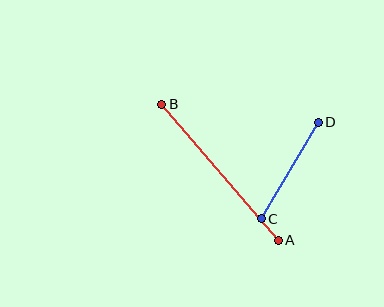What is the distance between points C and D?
The distance is approximately 112 pixels.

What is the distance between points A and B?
The distance is approximately 179 pixels.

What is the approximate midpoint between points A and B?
The midpoint is at approximately (220, 172) pixels.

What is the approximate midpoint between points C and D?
The midpoint is at approximately (290, 171) pixels.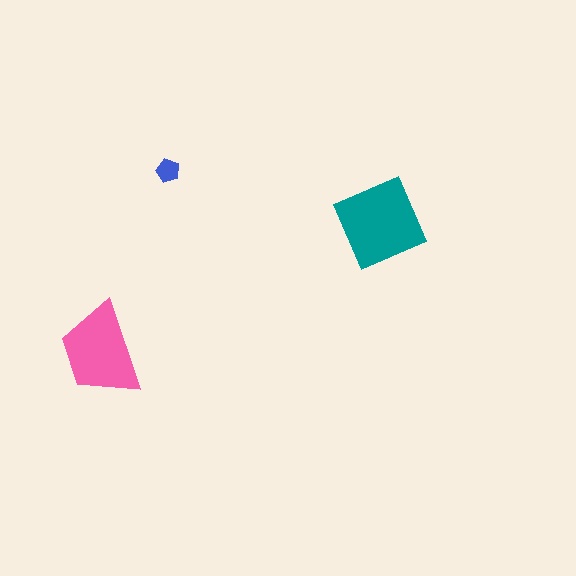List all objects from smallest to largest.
The blue pentagon, the pink trapezoid, the teal square.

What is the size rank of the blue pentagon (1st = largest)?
3rd.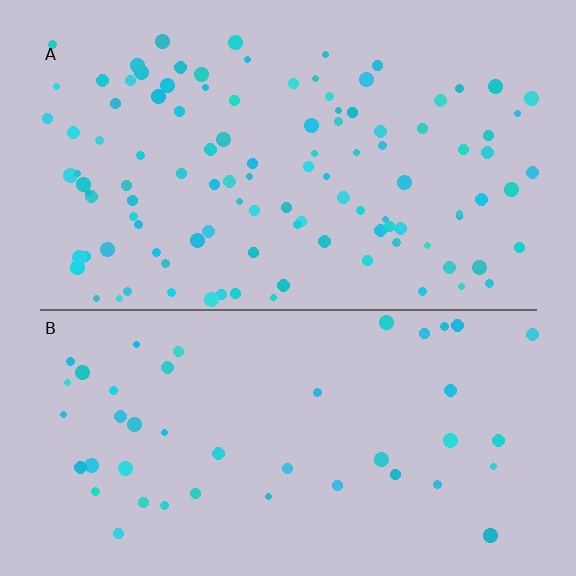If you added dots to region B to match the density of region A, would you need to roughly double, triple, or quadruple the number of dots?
Approximately double.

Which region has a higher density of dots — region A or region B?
A (the top).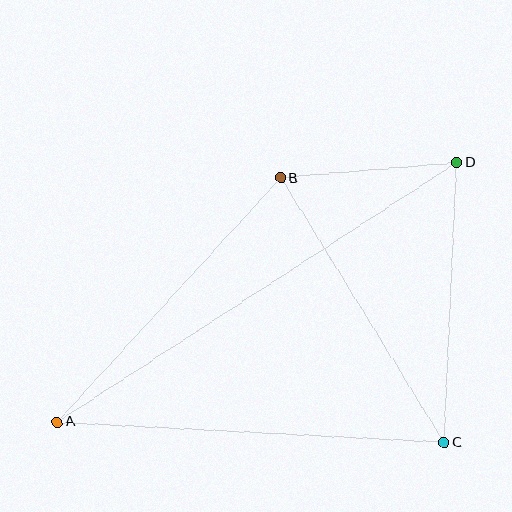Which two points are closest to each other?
Points B and D are closest to each other.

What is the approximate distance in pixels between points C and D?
The distance between C and D is approximately 281 pixels.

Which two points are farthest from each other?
Points A and D are farthest from each other.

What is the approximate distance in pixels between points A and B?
The distance between A and B is approximately 331 pixels.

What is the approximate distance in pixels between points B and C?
The distance between B and C is approximately 311 pixels.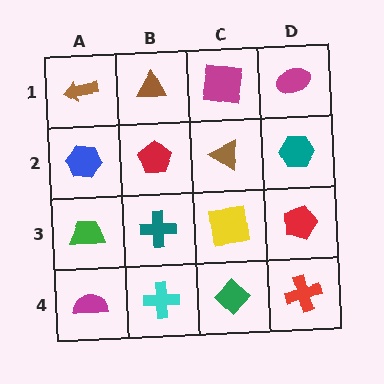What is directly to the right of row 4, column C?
A red cross.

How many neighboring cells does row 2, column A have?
3.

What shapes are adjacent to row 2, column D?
A magenta ellipse (row 1, column D), a red pentagon (row 3, column D), a brown triangle (row 2, column C).